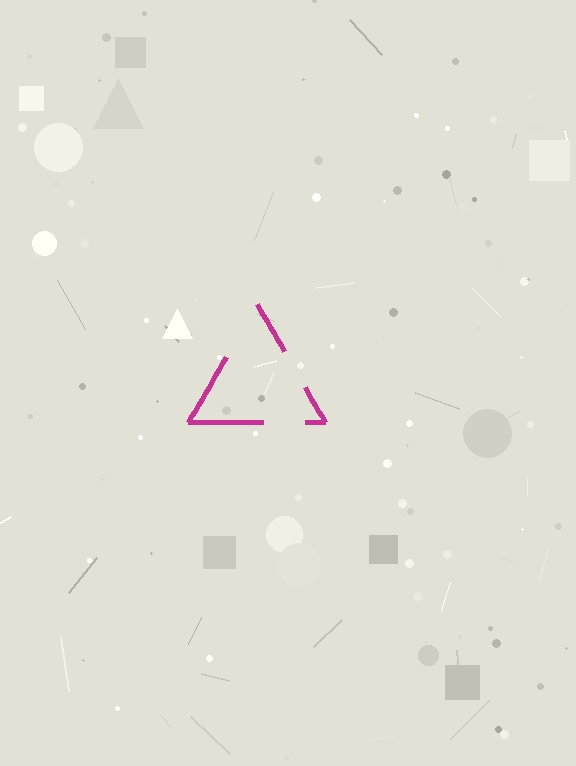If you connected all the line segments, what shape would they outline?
They would outline a triangle.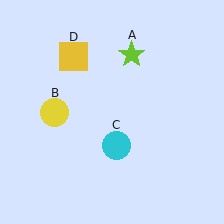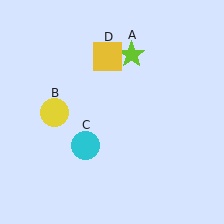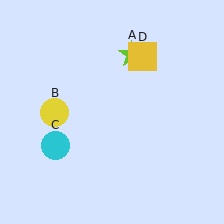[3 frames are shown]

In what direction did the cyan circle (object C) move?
The cyan circle (object C) moved left.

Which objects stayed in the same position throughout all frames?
Lime star (object A) and yellow circle (object B) remained stationary.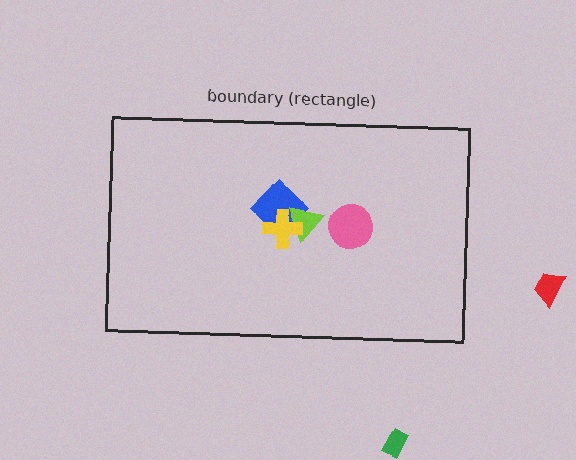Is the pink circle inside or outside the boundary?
Inside.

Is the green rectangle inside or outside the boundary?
Outside.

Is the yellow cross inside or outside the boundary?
Inside.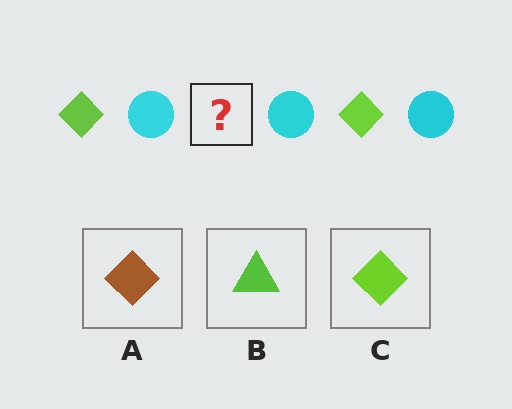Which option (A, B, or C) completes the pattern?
C.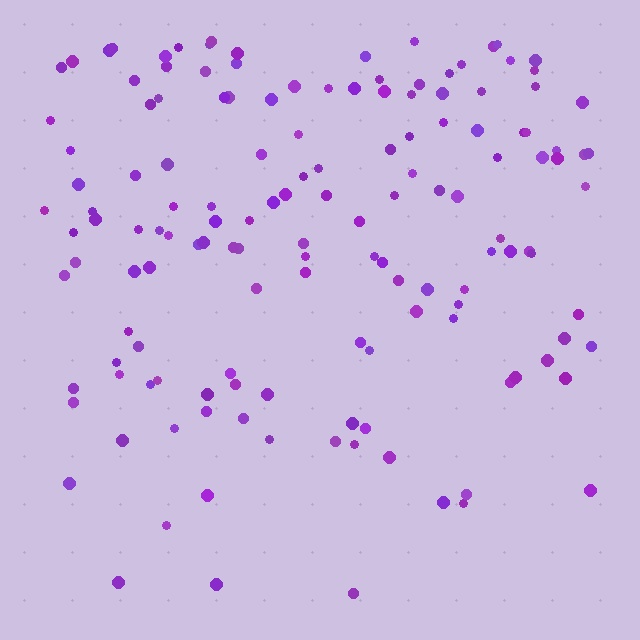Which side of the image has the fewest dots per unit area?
The bottom.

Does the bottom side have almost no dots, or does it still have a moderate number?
Still a moderate number, just noticeably fewer than the top.